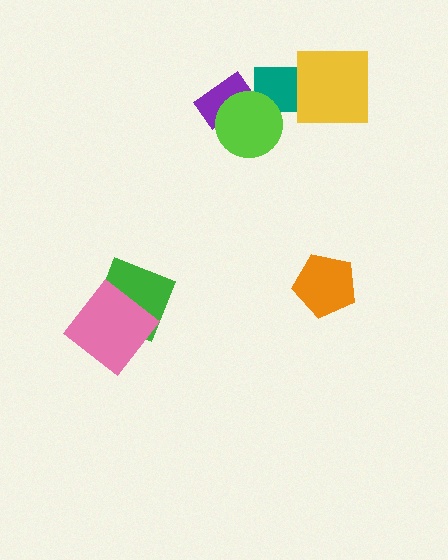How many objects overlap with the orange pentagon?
0 objects overlap with the orange pentagon.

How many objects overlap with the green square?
1 object overlaps with the green square.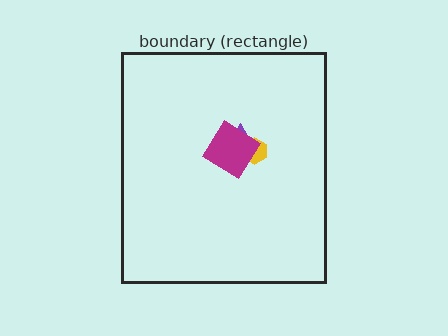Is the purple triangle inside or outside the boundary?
Inside.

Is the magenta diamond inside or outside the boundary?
Inside.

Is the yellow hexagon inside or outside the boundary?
Inside.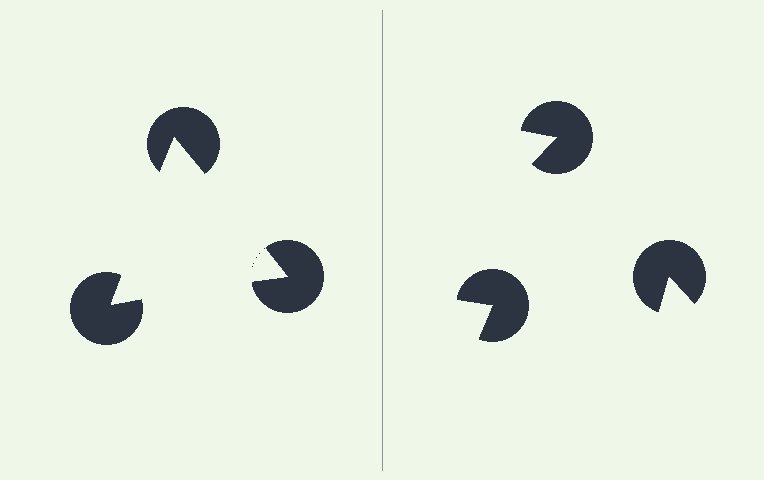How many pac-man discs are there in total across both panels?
6 — 3 on each side.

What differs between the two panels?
The pac-man discs are positioned identically on both sides; only the wedge orientations differ. On the left they align to a triangle; on the right they are misaligned.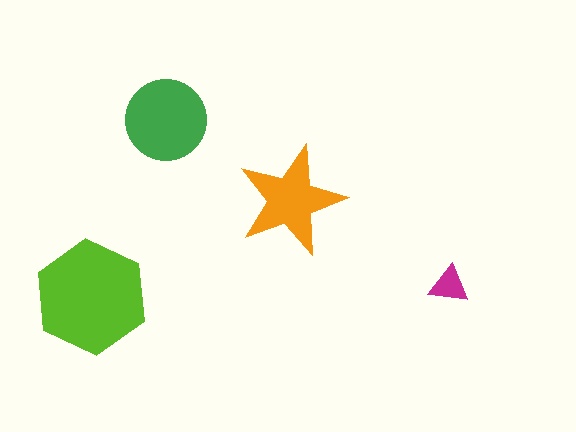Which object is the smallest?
The magenta triangle.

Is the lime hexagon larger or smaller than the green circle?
Larger.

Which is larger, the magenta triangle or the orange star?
The orange star.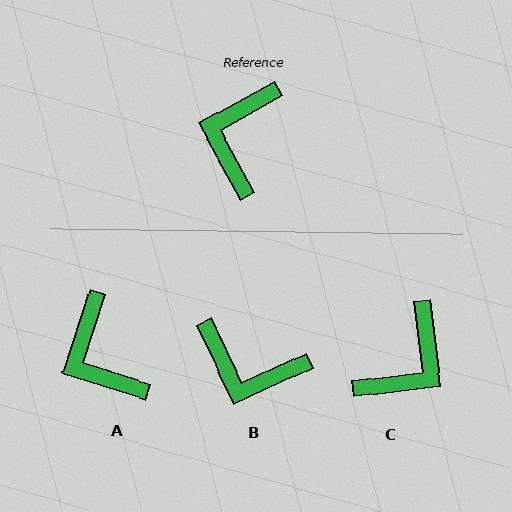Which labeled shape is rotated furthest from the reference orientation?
C, about 158 degrees away.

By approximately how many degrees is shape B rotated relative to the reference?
Approximately 86 degrees counter-clockwise.